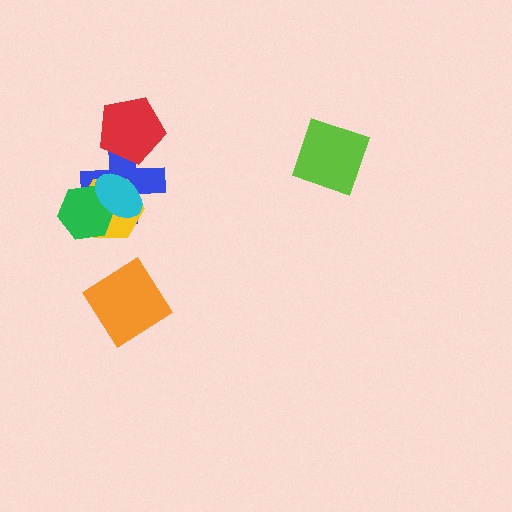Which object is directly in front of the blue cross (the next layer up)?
The yellow hexagon is directly in front of the blue cross.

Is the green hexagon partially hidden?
Yes, it is partially covered by another shape.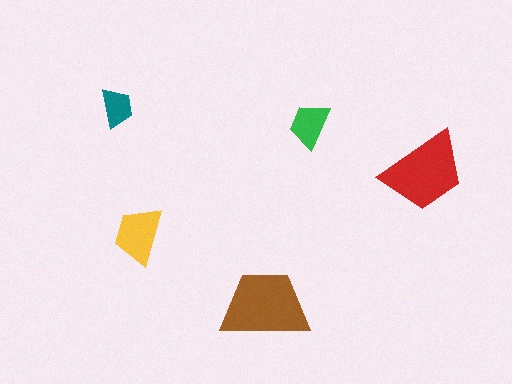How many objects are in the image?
There are 5 objects in the image.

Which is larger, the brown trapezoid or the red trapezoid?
The brown one.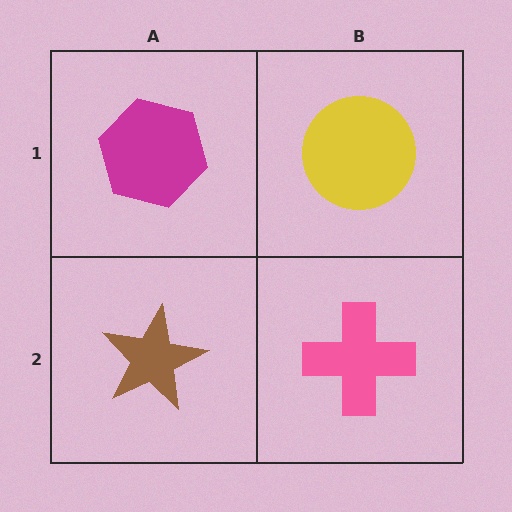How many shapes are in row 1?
2 shapes.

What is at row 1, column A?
A magenta hexagon.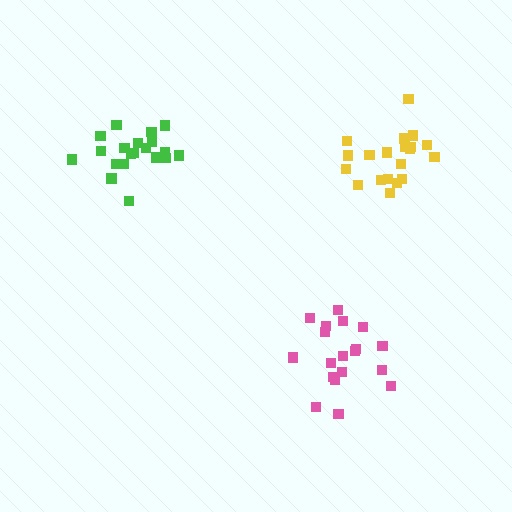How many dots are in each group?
Group 1: 19 dots, Group 2: 20 dots, Group 3: 20 dots (59 total).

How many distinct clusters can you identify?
There are 3 distinct clusters.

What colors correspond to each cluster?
The clusters are colored: pink, yellow, green.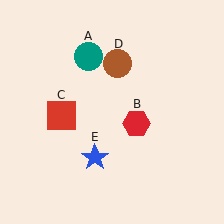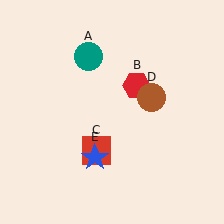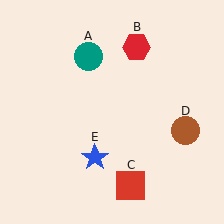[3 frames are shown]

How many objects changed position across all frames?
3 objects changed position: red hexagon (object B), red square (object C), brown circle (object D).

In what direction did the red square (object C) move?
The red square (object C) moved down and to the right.